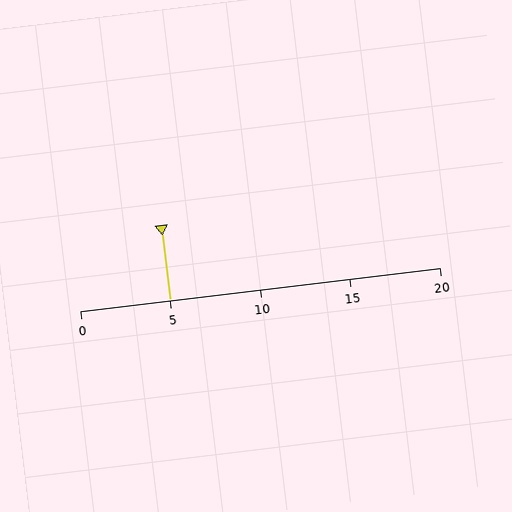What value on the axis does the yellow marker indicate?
The marker indicates approximately 5.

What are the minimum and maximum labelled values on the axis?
The axis runs from 0 to 20.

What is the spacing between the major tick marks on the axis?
The major ticks are spaced 5 apart.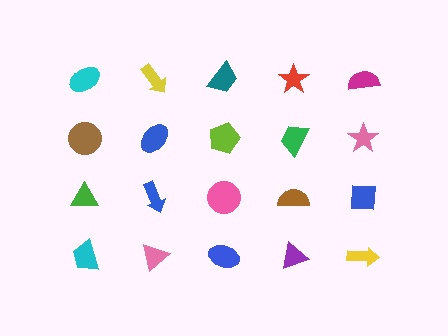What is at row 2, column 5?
A pink star.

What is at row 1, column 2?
A yellow arrow.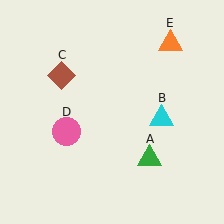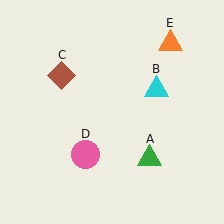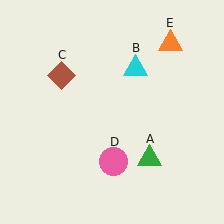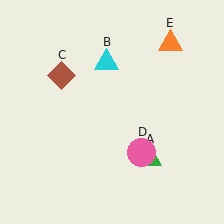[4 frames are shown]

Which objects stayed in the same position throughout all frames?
Green triangle (object A) and brown diamond (object C) and orange triangle (object E) remained stationary.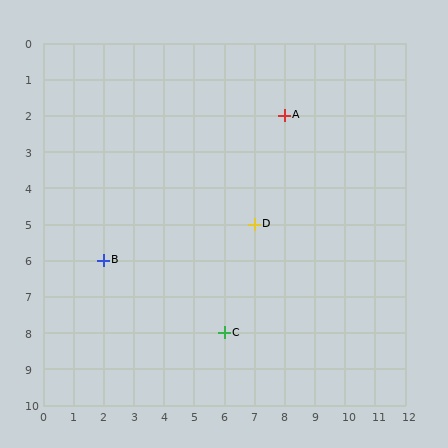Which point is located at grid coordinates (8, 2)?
Point A is at (8, 2).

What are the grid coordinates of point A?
Point A is at grid coordinates (8, 2).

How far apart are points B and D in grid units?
Points B and D are 5 columns and 1 row apart (about 5.1 grid units diagonally).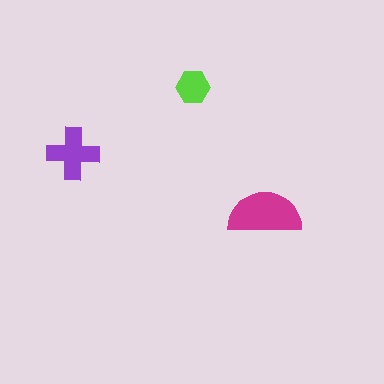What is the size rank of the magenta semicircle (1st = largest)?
1st.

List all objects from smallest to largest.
The lime hexagon, the purple cross, the magenta semicircle.